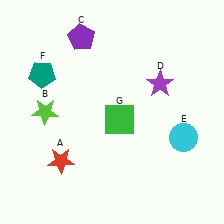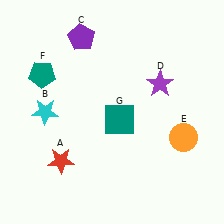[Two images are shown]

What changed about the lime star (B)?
In Image 1, B is lime. In Image 2, it changed to cyan.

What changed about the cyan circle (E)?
In Image 1, E is cyan. In Image 2, it changed to orange.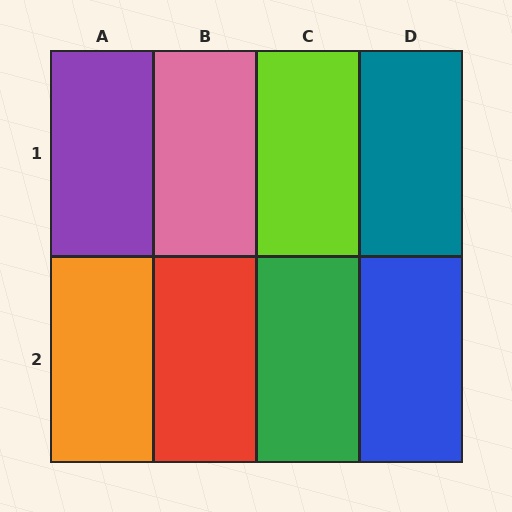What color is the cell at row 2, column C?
Green.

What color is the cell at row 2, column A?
Orange.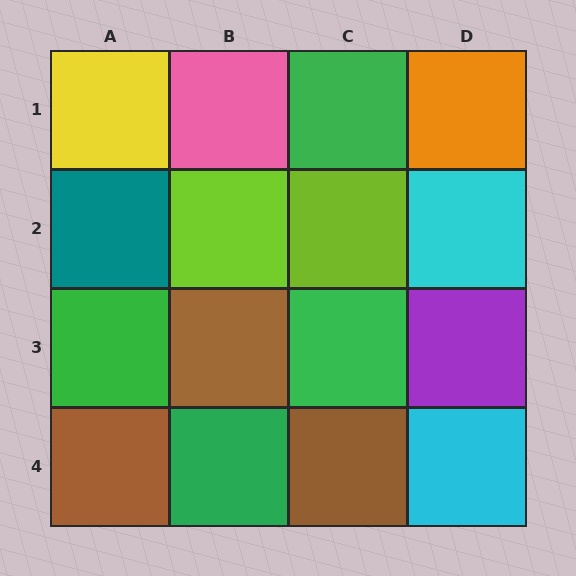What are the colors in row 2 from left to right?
Teal, lime, lime, cyan.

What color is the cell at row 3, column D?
Purple.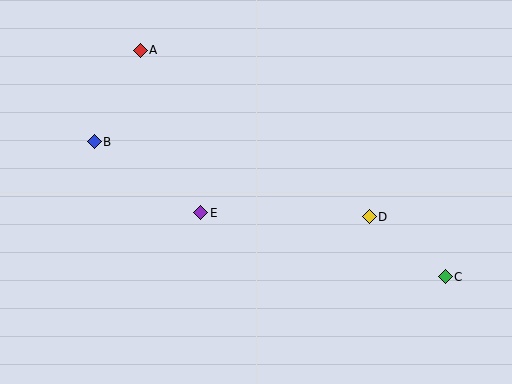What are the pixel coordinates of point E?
Point E is at (201, 213).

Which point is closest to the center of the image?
Point E at (201, 213) is closest to the center.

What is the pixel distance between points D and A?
The distance between D and A is 283 pixels.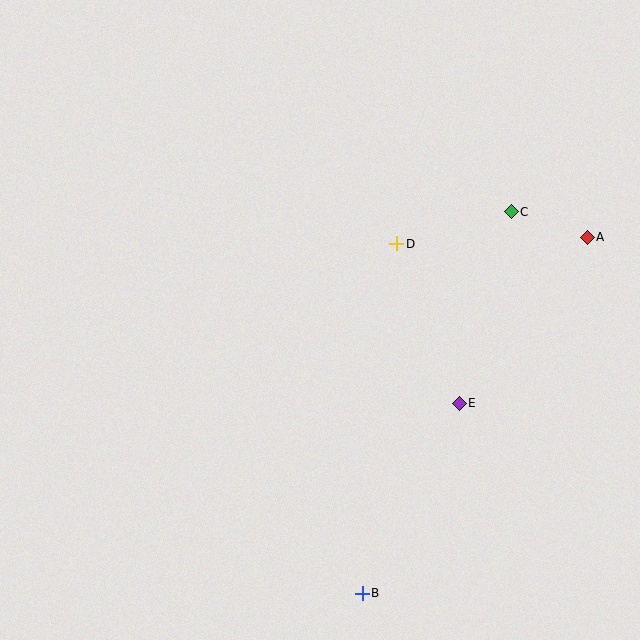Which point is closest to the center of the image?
Point D at (397, 244) is closest to the center.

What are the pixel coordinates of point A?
Point A is at (587, 237).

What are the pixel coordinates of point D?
Point D is at (397, 244).